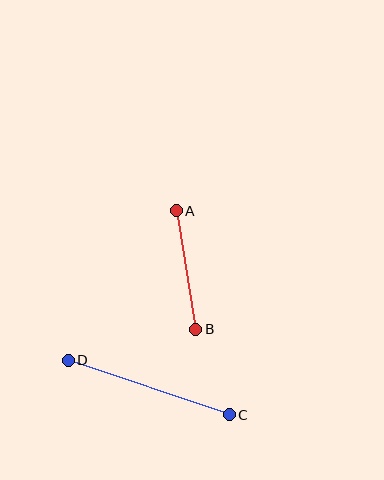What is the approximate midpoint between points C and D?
The midpoint is at approximately (149, 388) pixels.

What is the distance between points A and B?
The distance is approximately 120 pixels.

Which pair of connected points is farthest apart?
Points C and D are farthest apart.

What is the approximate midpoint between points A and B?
The midpoint is at approximately (186, 270) pixels.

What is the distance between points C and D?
The distance is approximately 170 pixels.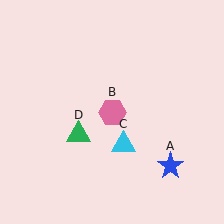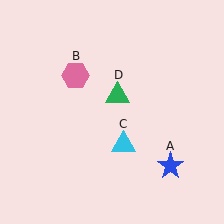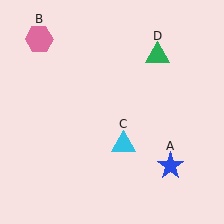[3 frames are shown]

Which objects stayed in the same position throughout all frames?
Blue star (object A) and cyan triangle (object C) remained stationary.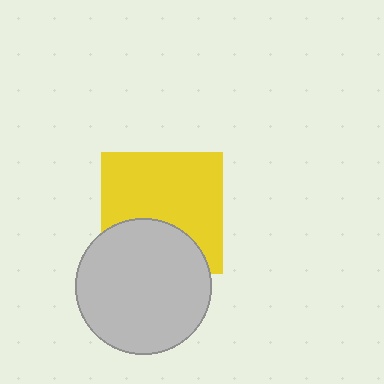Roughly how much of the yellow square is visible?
Most of it is visible (roughly 67%).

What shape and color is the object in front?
The object in front is a light gray circle.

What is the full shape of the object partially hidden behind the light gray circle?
The partially hidden object is a yellow square.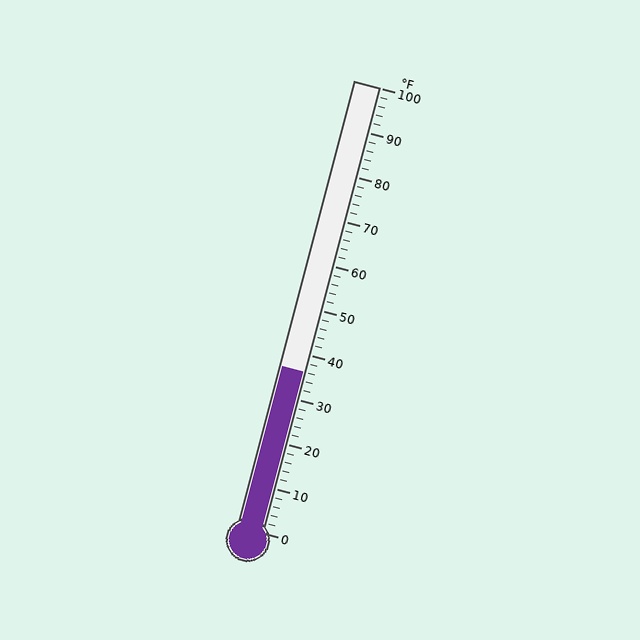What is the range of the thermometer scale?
The thermometer scale ranges from 0°F to 100°F.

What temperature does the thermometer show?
The thermometer shows approximately 36°F.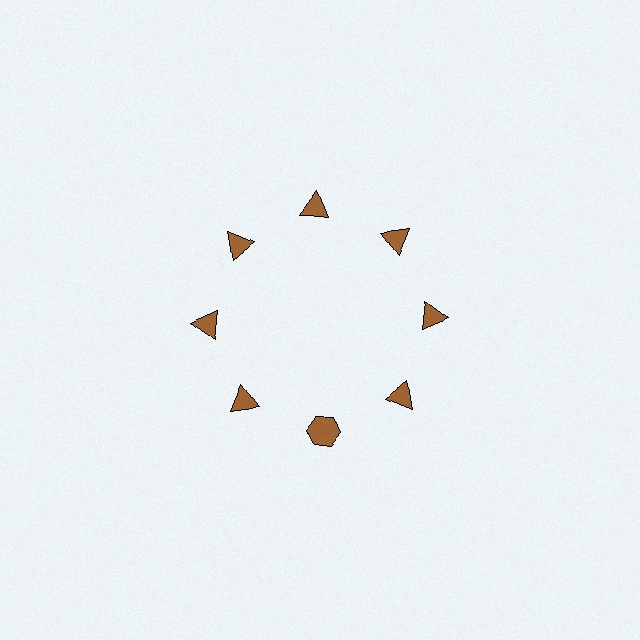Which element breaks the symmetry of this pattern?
The brown hexagon at roughly the 6 o'clock position breaks the symmetry. All other shapes are brown triangles.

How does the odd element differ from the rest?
It has a different shape: hexagon instead of triangle.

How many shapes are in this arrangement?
There are 8 shapes arranged in a ring pattern.